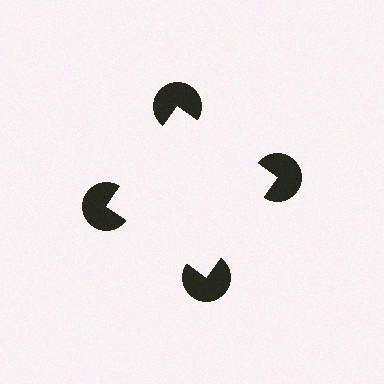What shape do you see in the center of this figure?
An illusory square — its edges are inferred from the aligned wedge cuts in the pac-man discs, not physically drawn.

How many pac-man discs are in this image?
There are 4 — one at each vertex of the illusory square.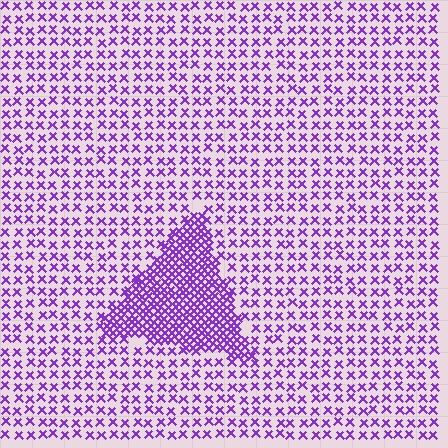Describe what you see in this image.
The image contains small purple elements arranged at two different densities. A triangle-shaped region is visible where the elements are more densely packed than the surrounding area.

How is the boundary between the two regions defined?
The boundary is defined by a change in element density (approximately 2.6x ratio). All elements are the same color, size, and shape.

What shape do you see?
I see a triangle.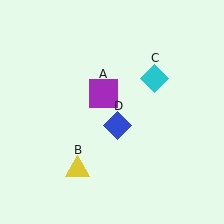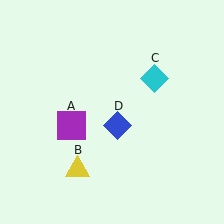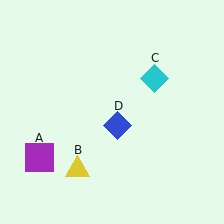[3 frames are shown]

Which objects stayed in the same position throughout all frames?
Yellow triangle (object B) and cyan diamond (object C) and blue diamond (object D) remained stationary.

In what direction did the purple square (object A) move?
The purple square (object A) moved down and to the left.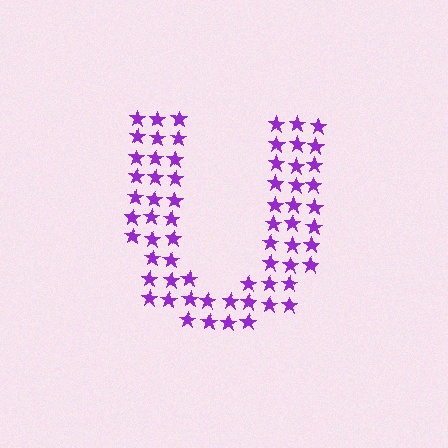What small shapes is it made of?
It is made of small stars.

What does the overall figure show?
The overall figure shows the letter U.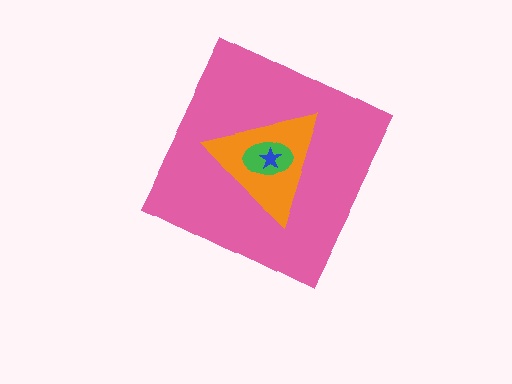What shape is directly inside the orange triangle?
The green ellipse.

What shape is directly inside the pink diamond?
The orange triangle.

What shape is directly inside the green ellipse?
The blue star.